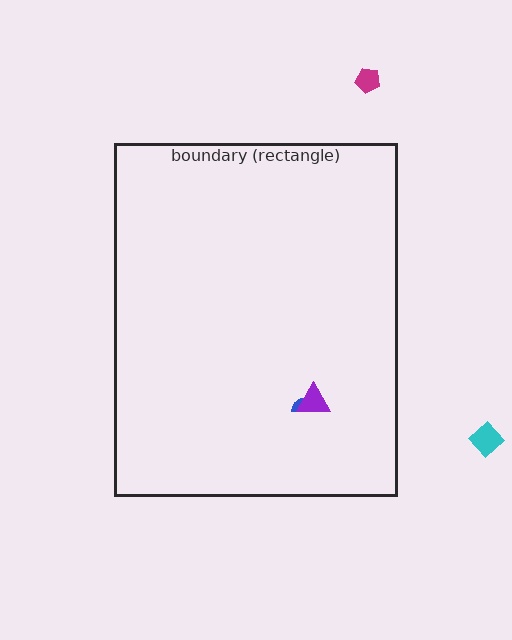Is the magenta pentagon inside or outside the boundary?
Outside.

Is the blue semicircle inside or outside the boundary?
Inside.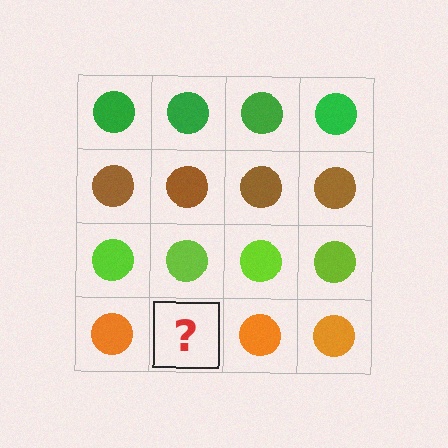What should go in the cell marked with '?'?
The missing cell should contain an orange circle.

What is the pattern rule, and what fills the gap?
The rule is that each row has a consistent color. The gap should be filled with an orange circle.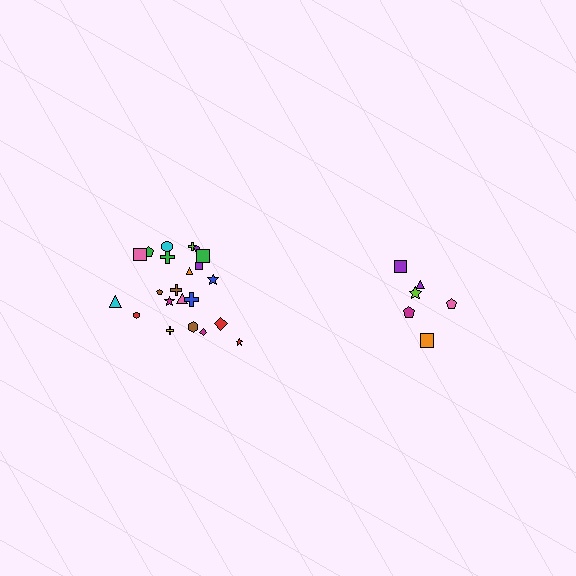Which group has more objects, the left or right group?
The left group.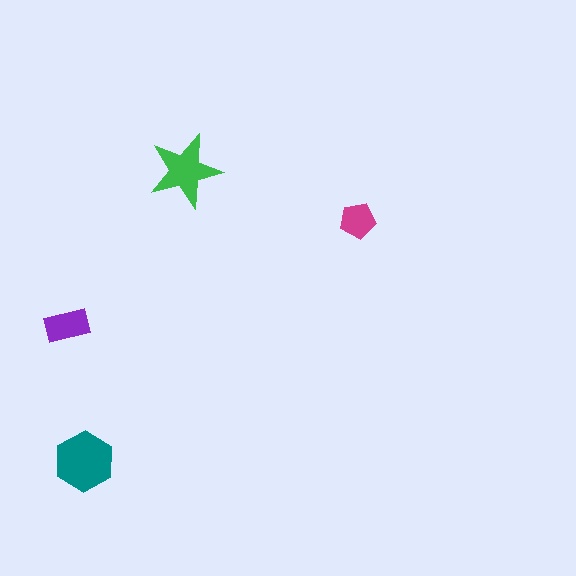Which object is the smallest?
The magenta pentagon.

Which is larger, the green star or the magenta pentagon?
The green star.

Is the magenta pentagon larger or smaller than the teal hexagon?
Smaller.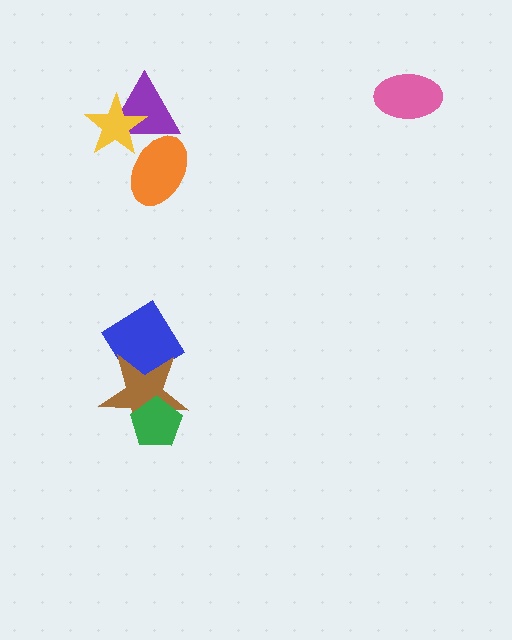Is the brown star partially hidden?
Yes, it is partially covered by another shape.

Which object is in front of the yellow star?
The orange ellipse is in front of the yellow star.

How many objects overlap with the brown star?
2 objects overlap with the brown star.